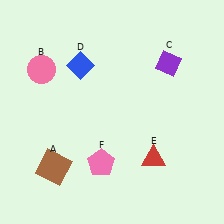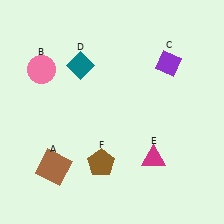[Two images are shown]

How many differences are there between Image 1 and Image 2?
There are 3 differences between the two images.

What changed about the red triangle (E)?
In Image 1, E is red. In Image 2, it changed to magenta.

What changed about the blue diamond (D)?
In Image 1, D is blue. In Image 2, it changed to teal.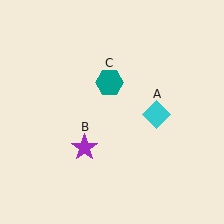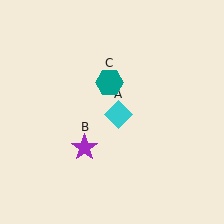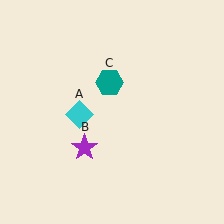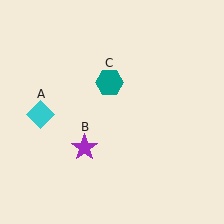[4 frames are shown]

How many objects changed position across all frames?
1 object changed position: cyan diamond (object A).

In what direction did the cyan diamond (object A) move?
The cyan diamond (object A) moved left.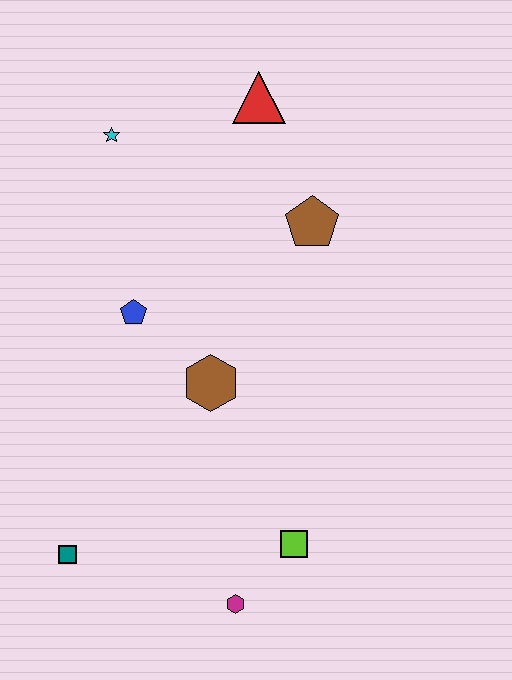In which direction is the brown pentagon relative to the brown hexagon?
The brown pentagon is above the brown hexagon.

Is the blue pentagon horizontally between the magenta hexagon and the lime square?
No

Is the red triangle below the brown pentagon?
No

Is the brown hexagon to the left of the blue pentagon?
No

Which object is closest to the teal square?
The magenta hexagon is closest to the teal square.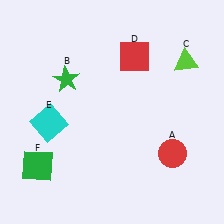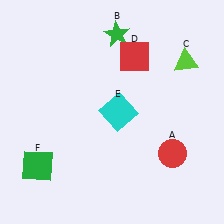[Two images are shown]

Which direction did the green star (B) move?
The green star (B) moved right.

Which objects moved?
The objects that moved are: the green star (B), the cyan square (E).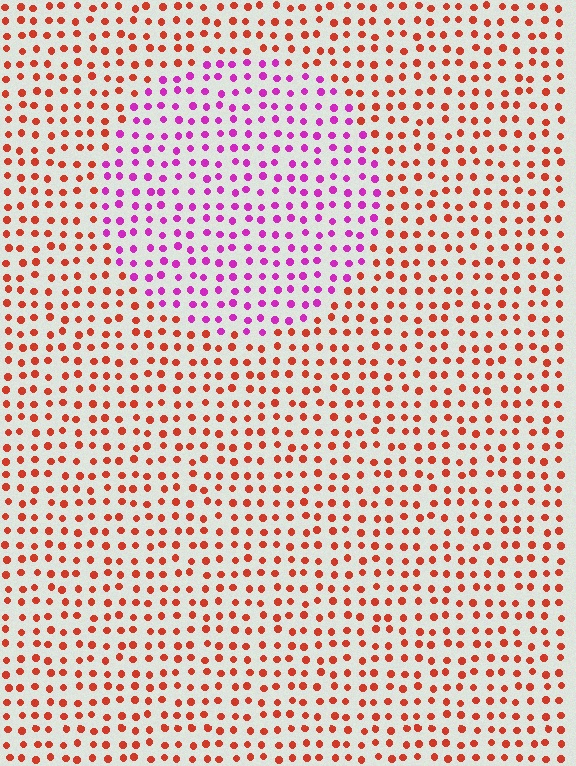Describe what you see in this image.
The image is filled with small red elements in a uniform arrangement. A circle-shaped region is visible where the elements are tinted to a slightly different hue, forming a subtle color boundary.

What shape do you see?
I see a circle.